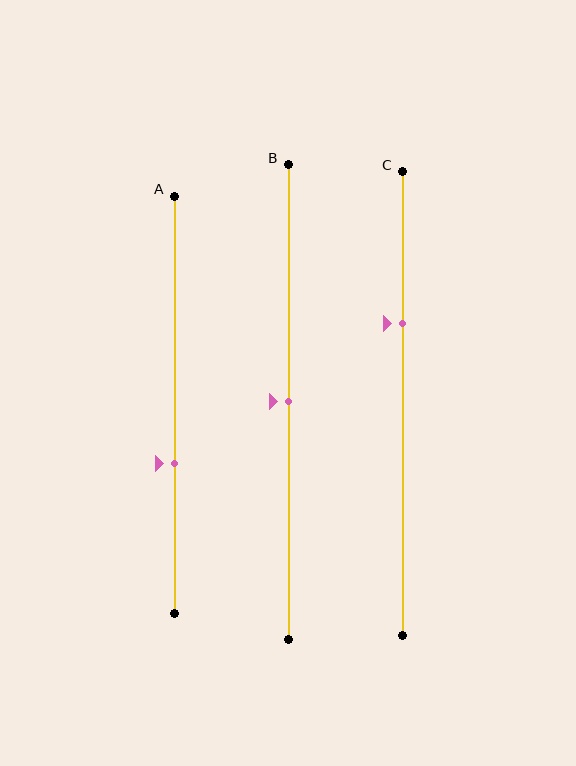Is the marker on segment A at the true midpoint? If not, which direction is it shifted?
No, the marker on segment A is shifted downward by about 14% of the segment length.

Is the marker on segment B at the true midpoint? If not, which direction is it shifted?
Yes, the marker on segment B is at the true midpoint.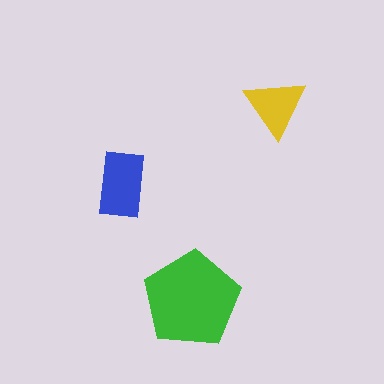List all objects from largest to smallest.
The green pentagon, the blue rectangle, the yellow triangle.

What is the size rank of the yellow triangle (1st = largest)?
3rd.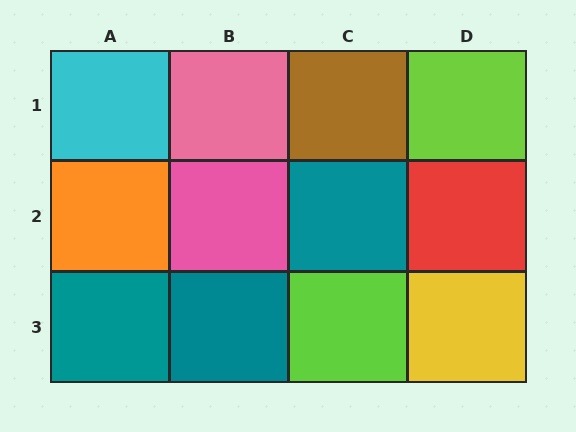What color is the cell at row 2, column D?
Red.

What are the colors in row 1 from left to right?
Cyan, pink, brown, lime.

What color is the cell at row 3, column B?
Teal.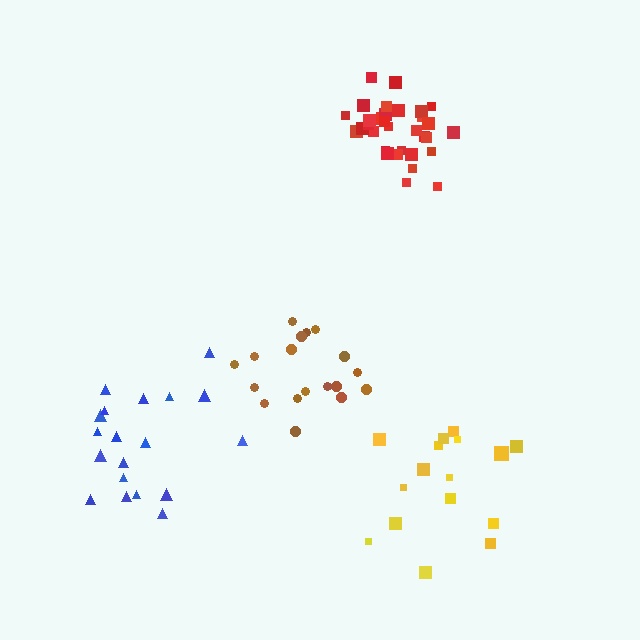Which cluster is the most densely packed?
Red.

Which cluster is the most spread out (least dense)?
Yellow.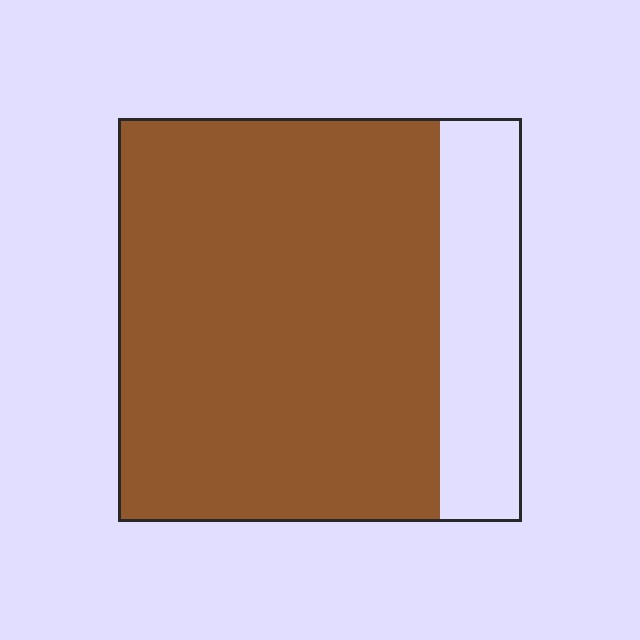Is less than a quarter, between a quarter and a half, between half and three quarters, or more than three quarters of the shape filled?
More than three quarters.